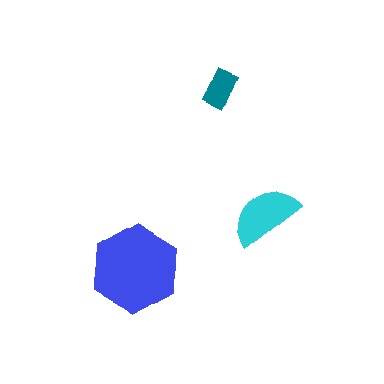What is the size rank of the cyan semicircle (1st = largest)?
2nd.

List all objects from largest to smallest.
The blue hexagon, the cyan semicircle, the teal rectangle.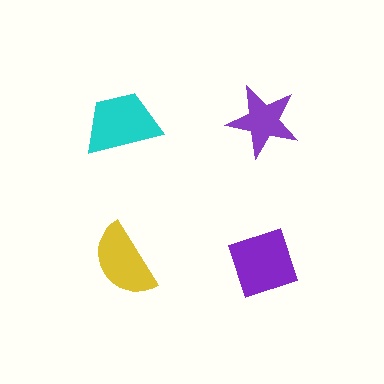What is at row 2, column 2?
A purple diamond.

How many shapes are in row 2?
2 shapes.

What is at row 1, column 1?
A cyan trapezoid.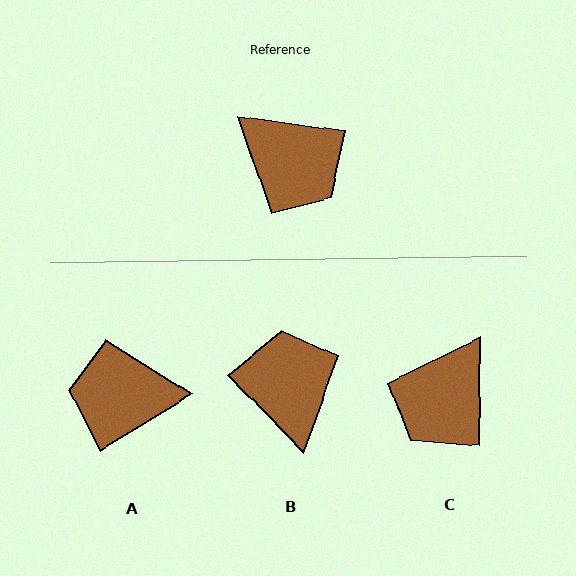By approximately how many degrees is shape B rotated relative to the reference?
Approximately 142 degrees counter-clockwise.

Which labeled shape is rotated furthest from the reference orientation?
B, about 142 degrees away.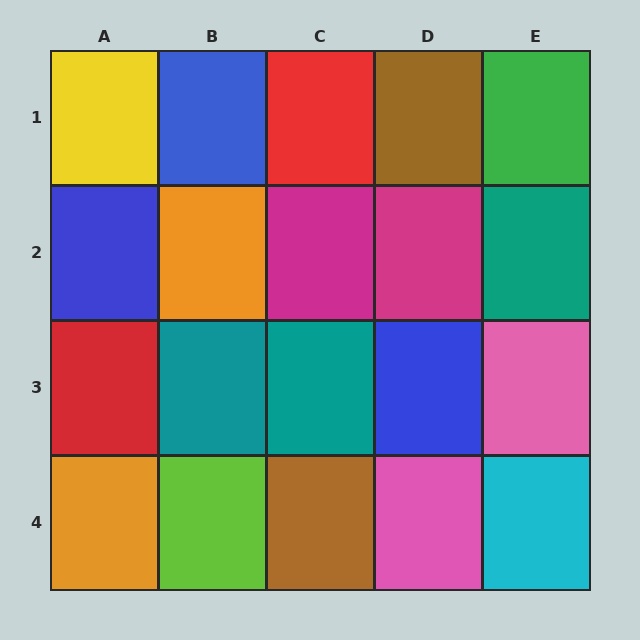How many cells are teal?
3 cells are teal.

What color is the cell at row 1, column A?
Yellow.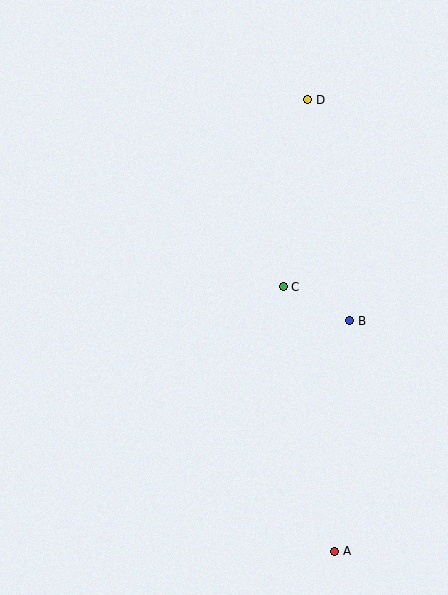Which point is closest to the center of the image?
Point C at (283, 287) is closest to the center.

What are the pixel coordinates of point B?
Point B is at (350, 321).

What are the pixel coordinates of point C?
Point C is at (283, 287).